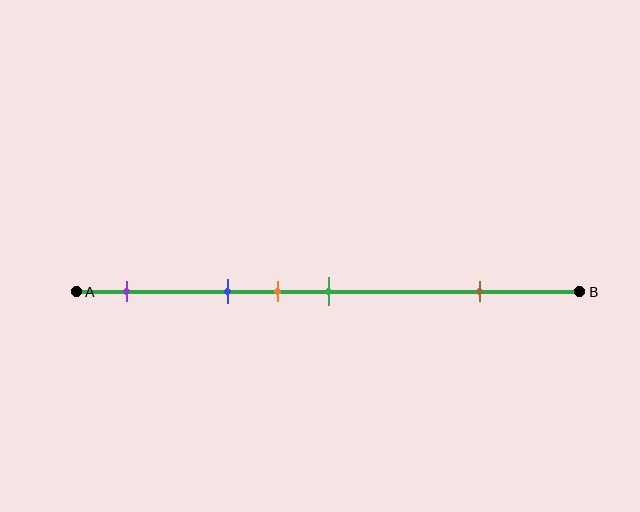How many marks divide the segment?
There are 5 marks dividing the segment.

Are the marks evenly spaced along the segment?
No, the marks are not evenly spaced.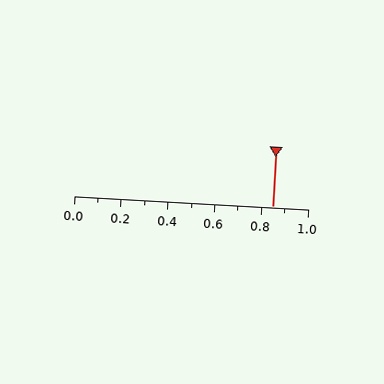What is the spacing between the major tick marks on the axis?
The major ticks are spaced 0.2 apart.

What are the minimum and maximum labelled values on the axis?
The axis runs from 0.0 to 1.0.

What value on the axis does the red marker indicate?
The marker indicates approximately 0.85.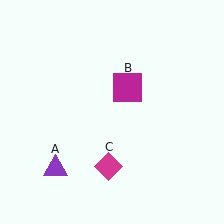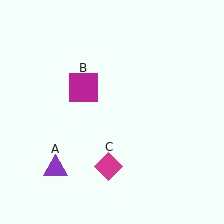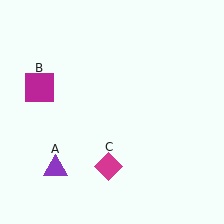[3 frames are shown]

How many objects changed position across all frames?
1 object changed position: magenta square (object B).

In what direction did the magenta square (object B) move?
The magenta square (object B) moved left.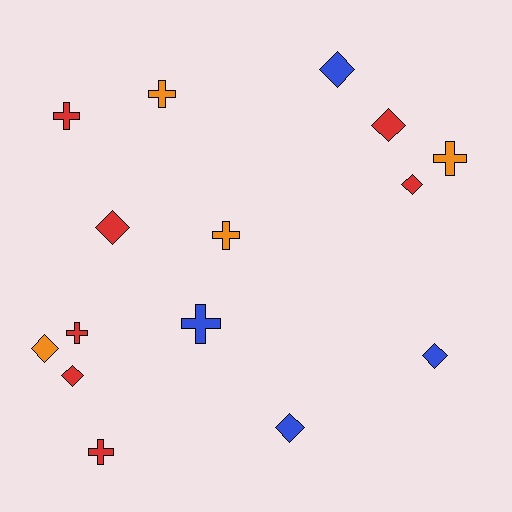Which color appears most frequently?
Red, with 7 objects.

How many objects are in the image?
There are 15 objects.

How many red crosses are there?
There are 3 red crosses.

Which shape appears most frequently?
Diamond, with 8 objects.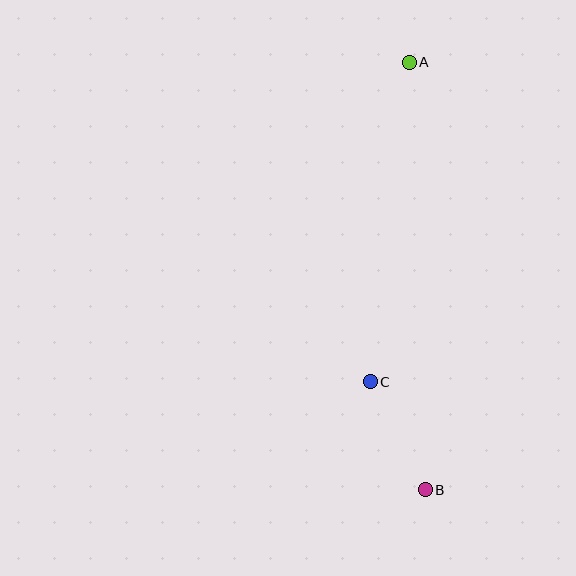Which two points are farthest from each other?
Points A and B are farthest from each other.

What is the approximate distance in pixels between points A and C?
The distance between A and C is approximately 322 pixels.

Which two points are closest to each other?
Points B and C are closest to each other.